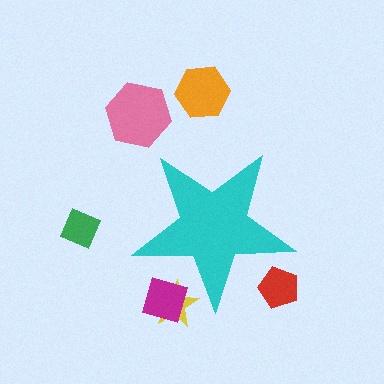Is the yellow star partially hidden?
Yes, the yellow star is partially hidden behind the cyan star.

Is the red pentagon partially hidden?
Yes, the red pentagon is partially hidden behind the cyan star.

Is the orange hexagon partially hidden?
No, the orange hexagon is fully visible.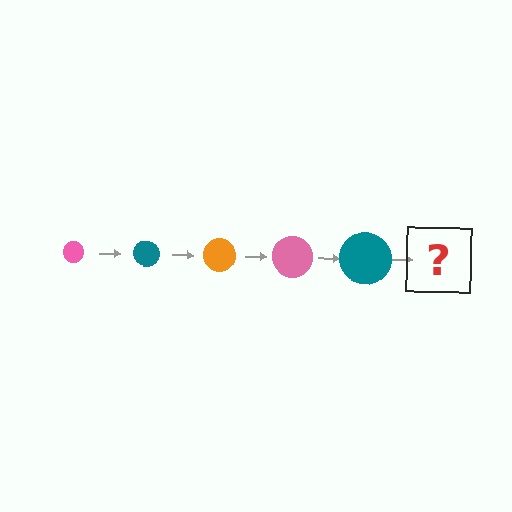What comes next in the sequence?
The next element should be an orange circle, larger than the previous one.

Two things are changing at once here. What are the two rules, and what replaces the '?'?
The two rules are that the circle grows larger each step and the color cycles through pink, teal, and orange. The '?' should be an orange circle, larger than the previous one.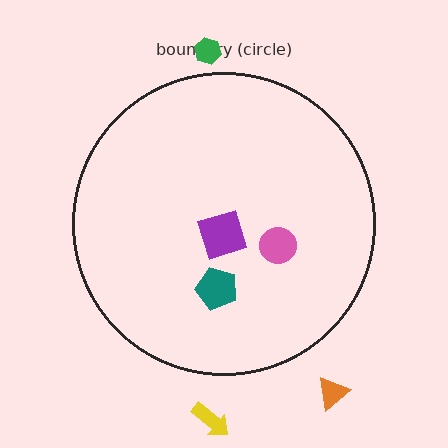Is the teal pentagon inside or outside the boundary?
Inside.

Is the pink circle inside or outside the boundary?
Inside.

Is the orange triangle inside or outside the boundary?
Outside.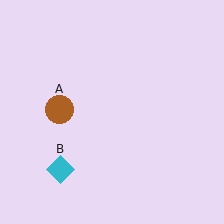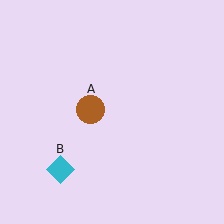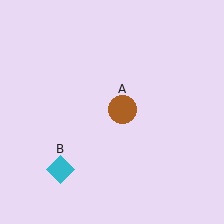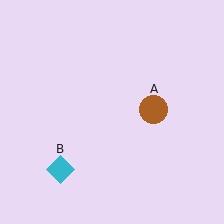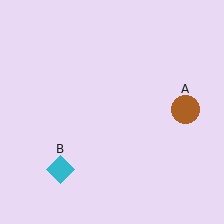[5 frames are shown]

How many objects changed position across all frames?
1 object changed position: brown circle (object A).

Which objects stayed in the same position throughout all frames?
Cyan diamond (object B) remained stationary.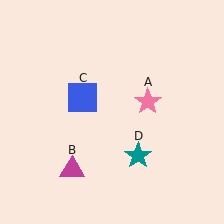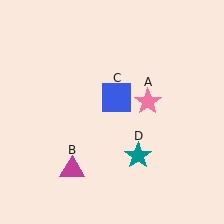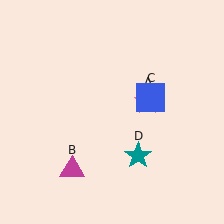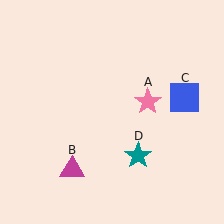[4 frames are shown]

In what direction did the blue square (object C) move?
The blue square (object C) moved right.